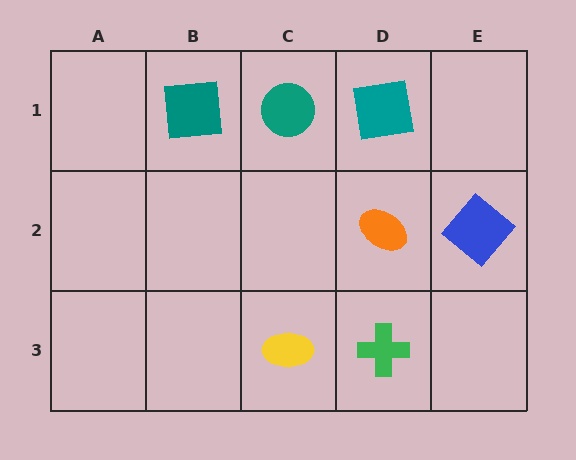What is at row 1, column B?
A teal square.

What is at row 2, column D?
An orange ellipse.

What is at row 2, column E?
A blue diamond.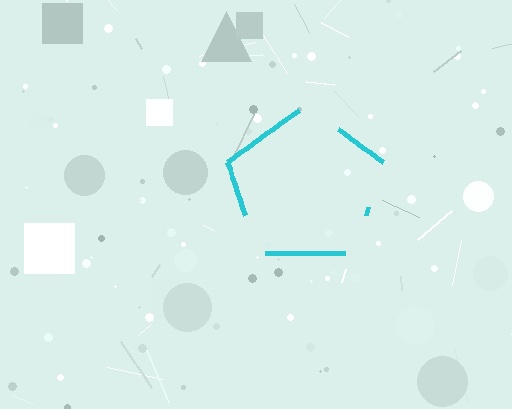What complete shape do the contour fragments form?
The contour fragments form a pentagon.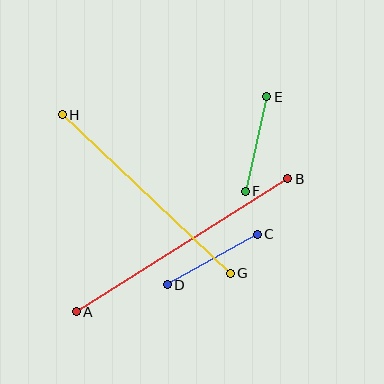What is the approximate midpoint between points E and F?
The midpoint is at approximately (256, 144) pixels.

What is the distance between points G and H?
The distance is approximately 231 pixels.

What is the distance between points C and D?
The distance is approximately 103 pixels.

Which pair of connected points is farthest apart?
Points A and B are farthest apart.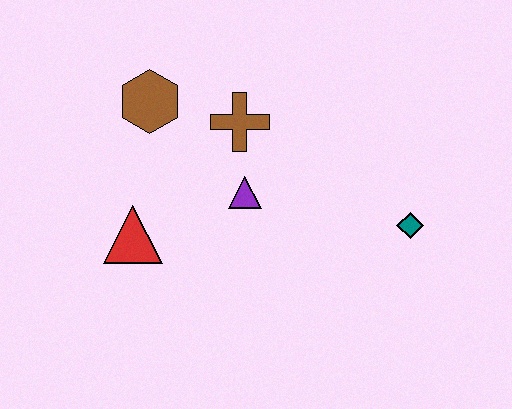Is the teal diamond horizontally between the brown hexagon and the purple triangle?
No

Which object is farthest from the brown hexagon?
The teal diamond is farthest from the brown hexagon.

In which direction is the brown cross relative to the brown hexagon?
The brown cross is to the right of the brown hexagon.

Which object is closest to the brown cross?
The purple triangle is closest to the brown cross.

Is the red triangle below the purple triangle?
Yes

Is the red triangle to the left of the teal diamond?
Yes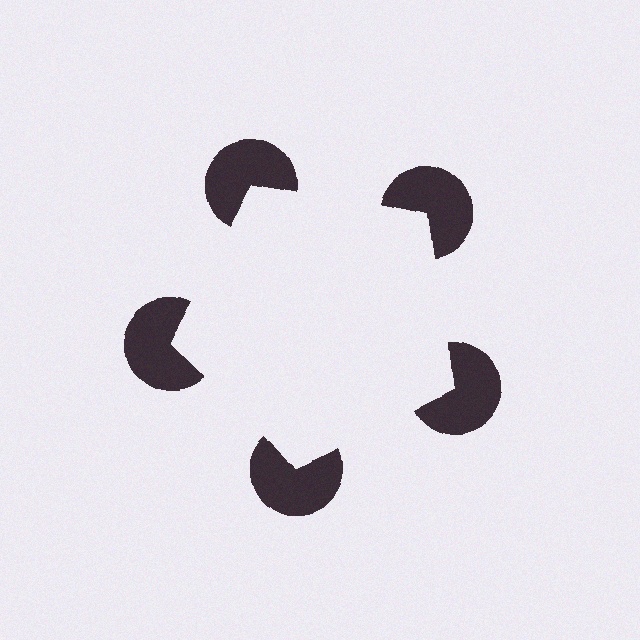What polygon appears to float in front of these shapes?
An illusory pentagon — its edges are inferred from the aligned wedge cuts in the pac-man discs, not physically drawn.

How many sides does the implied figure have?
5 sides.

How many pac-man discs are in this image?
There are 5 — one at each vertex of the illusory pentagon.